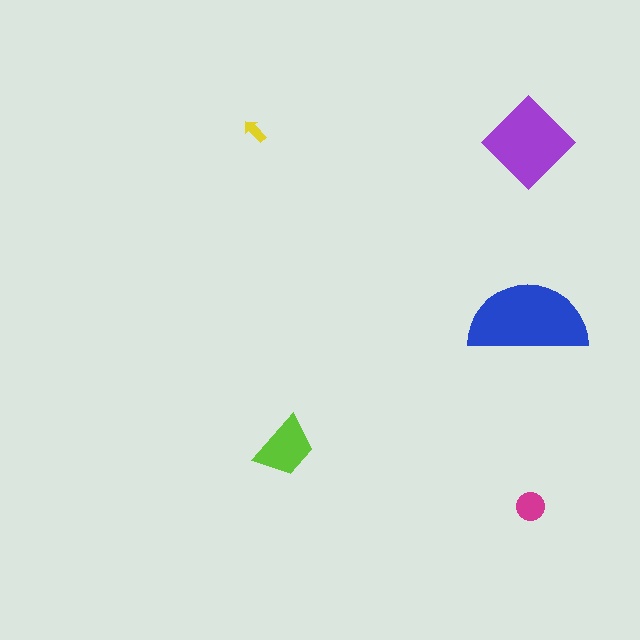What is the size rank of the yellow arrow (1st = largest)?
5th.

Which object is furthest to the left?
The yellow arrow is leftmost.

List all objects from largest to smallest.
The blue semicircle, the purple diamond, the lime trapezoid, the magenta circle, the yellow arrow.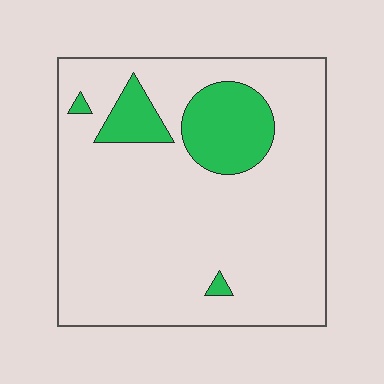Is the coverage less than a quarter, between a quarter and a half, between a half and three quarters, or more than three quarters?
Less than a quarter.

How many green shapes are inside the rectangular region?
4.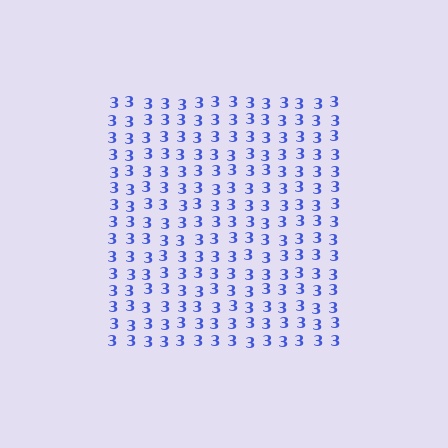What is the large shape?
The large shape is a square.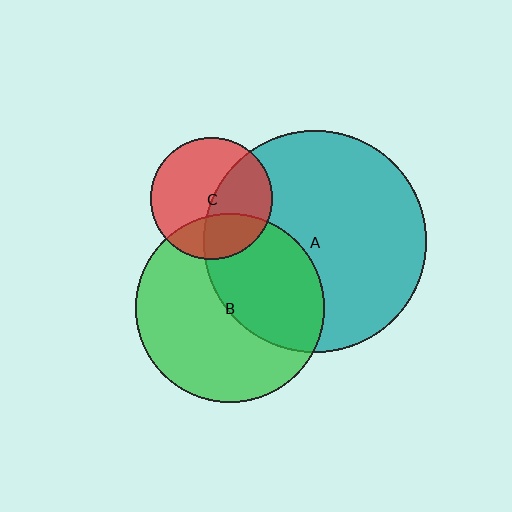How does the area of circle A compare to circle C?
Approximately 3.3 times.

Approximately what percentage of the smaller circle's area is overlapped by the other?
Approximately 45%.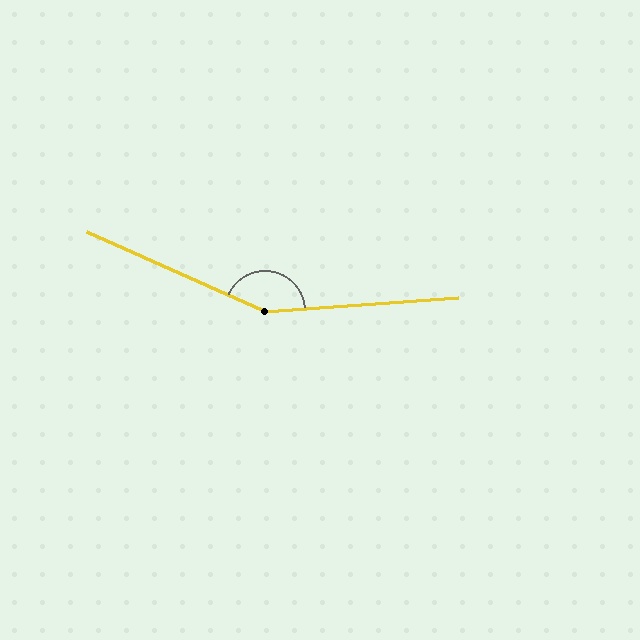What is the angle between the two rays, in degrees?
Approximately 152 degrees.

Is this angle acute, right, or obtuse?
It is obtuse.